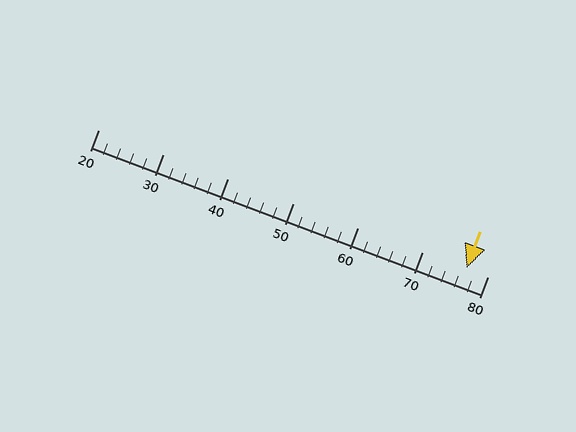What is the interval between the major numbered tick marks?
The major tick marks are spaced 10 units apart.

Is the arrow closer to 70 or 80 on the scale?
The arrow is closer to 80.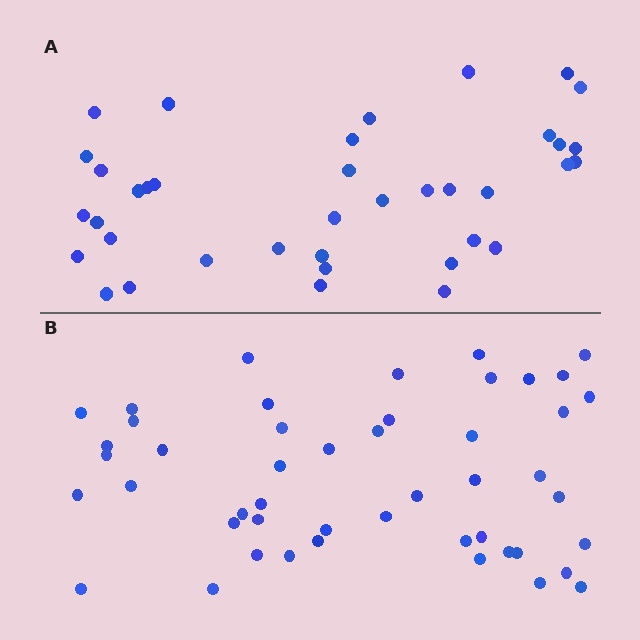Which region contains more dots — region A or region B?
Region B (the bottom region) has more dots.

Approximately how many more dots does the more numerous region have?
Region B has roughly 10 or so more dots than region A.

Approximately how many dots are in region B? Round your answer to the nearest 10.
About 50 dots. (The exact count is 48, which rounds to 50.)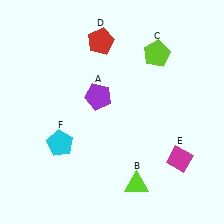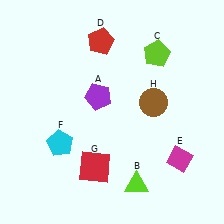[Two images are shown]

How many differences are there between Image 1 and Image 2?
There are 2 differences between the two images.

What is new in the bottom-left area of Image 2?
A red square (G) was added in the bottom-left area of Image 2.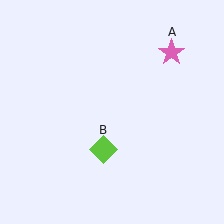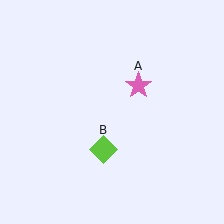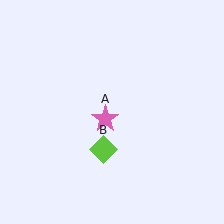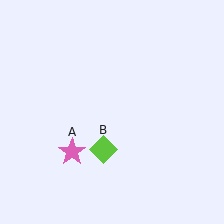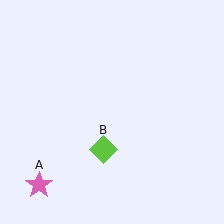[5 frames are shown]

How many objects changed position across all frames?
1 object changed position: pink star (object A).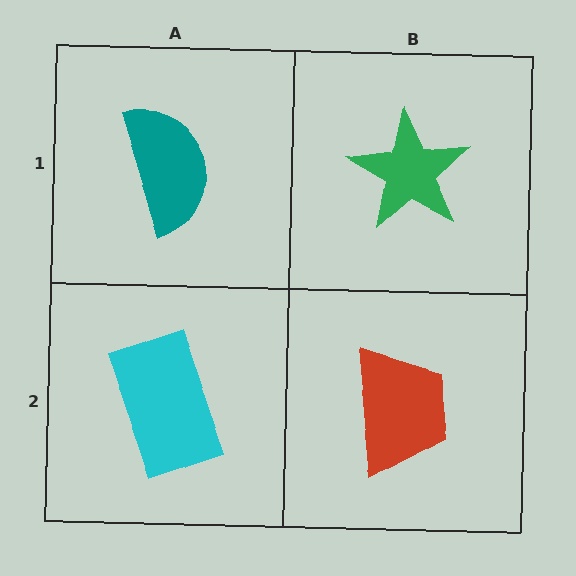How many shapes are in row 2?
2 shapes.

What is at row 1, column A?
A teal semicircle.